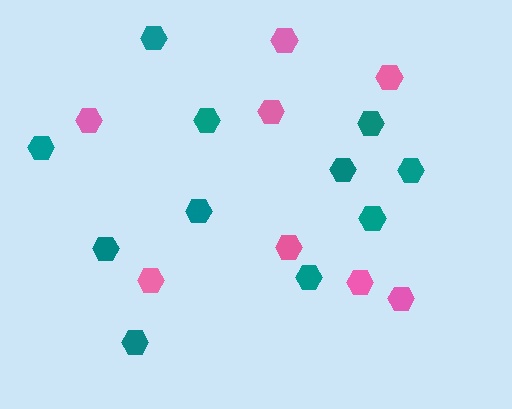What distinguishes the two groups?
There are 2 groups: one group of teal hexagons (11) and one group of pink hexagons (8).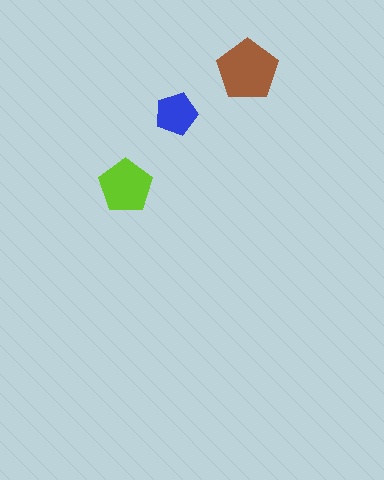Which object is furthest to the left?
The lime pentagon is leftmost.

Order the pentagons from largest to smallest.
the brown one, the lime one, the blue one.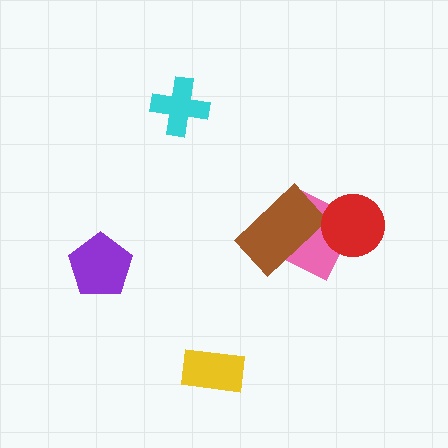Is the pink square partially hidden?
Yes, it is partially covered by another shape.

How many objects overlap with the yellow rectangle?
0 objects overlap with the yellow rectangle.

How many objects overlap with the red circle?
1 object overlaps with the red circle.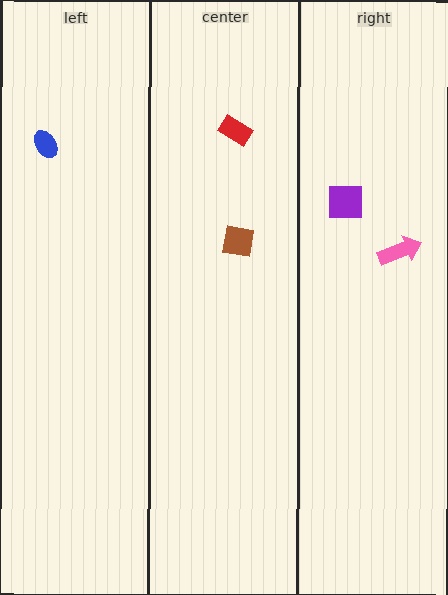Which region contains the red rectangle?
The center region.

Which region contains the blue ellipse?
The left region.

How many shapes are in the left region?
1.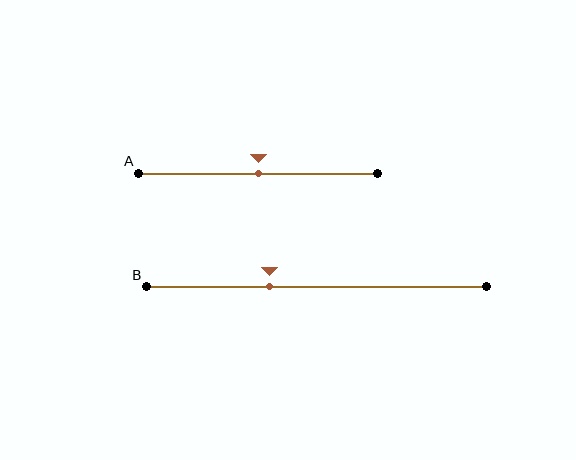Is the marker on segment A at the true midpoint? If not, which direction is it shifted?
Yes, the marker on segment A is at the true midpoint.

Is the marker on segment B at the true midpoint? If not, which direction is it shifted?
No, the marker on segment B is shifted to the left by about 14% of the segment length.